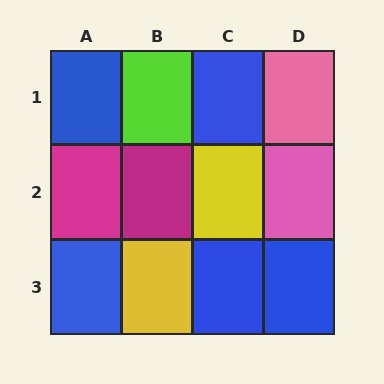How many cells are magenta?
2 cells are magenta.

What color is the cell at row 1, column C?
Blue.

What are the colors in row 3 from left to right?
Blue, yellow, blue, blue.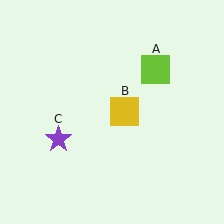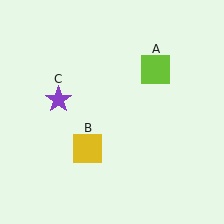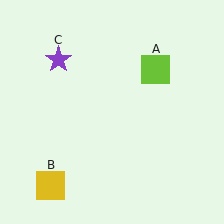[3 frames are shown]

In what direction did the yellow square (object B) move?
The yellow square (object B) moved down and to the left.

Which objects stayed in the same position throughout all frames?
Lime square (object A) remained stationary.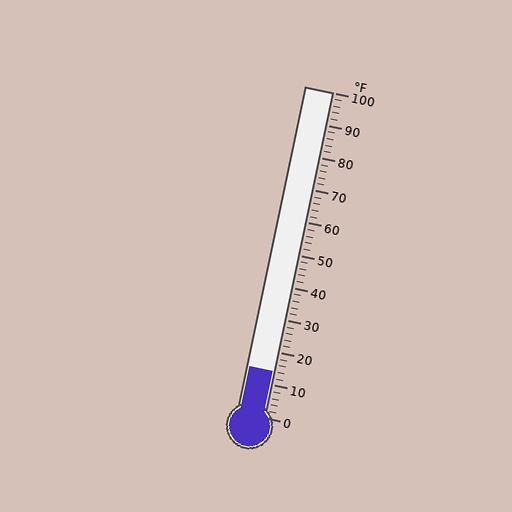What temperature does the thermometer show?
The thermometer shows approximately 14°F.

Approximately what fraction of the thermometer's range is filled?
The thermometer is filled to approximately 15% of its range.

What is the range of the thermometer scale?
The thermometer scale ranges from 0°F to 100°F.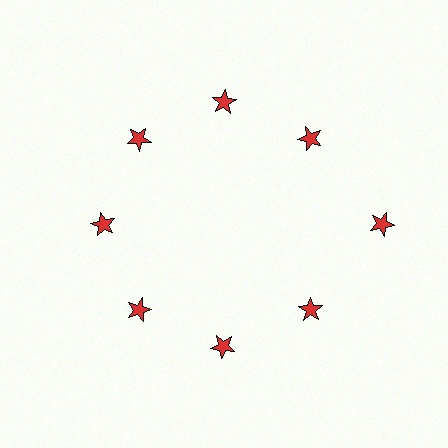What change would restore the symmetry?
The symmetry would be restored by moving it inward, back onto the ring so that all 8 stars sit at equal angles and equal distance from the center.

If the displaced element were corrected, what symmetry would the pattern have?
It would have 8-fold rotational symmetry — the pattern would map onto itself every 45 degrees.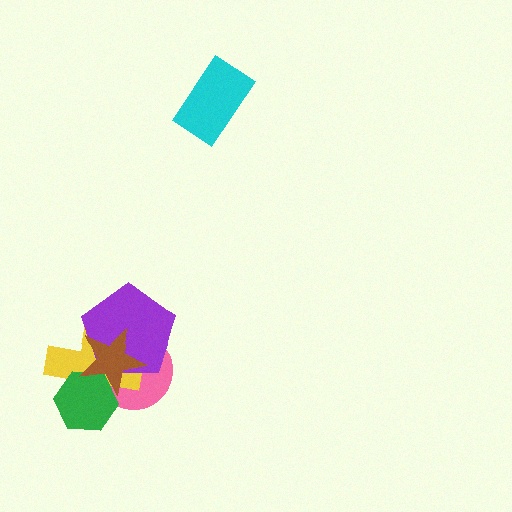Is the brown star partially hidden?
No, no other shape covers it.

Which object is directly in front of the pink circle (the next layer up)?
The yellow cross is directly in front of the pink circle.